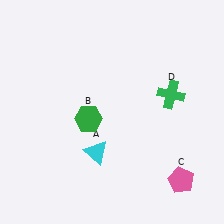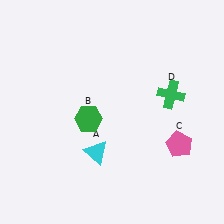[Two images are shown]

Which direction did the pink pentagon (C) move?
The pink pentagon (C) moved up.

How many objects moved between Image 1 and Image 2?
1 object moved between the two images.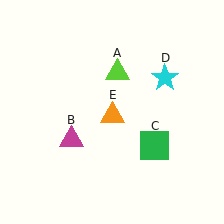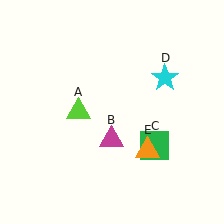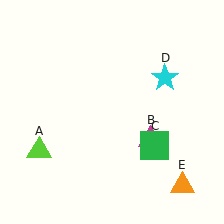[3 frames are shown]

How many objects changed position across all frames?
3 objects changed position: lime triangle (object A), magenta triangle (object B), orange triangle (object E).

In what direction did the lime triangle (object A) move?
The lime triangle (object A) moved down and to the left.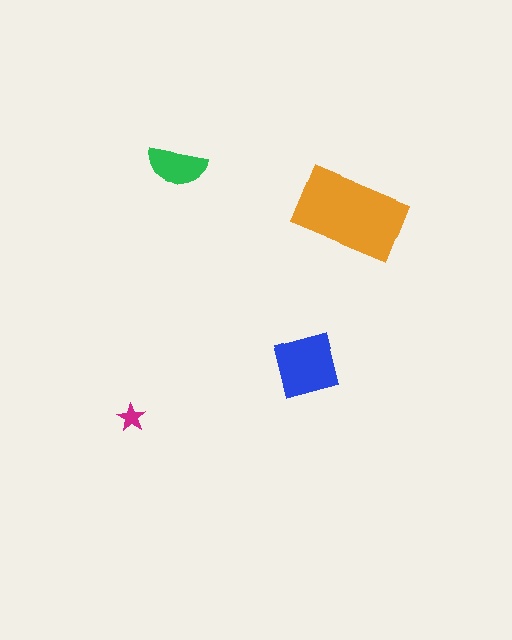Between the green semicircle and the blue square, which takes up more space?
The blue square.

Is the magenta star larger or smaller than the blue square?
Smaller.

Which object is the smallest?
The magenta star.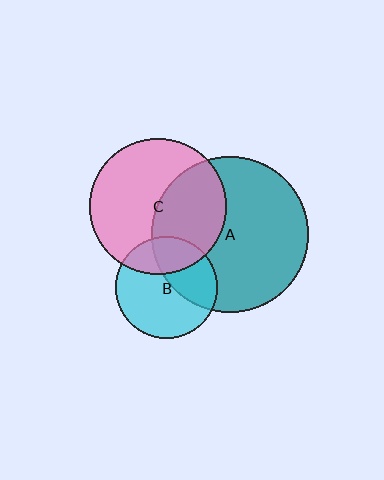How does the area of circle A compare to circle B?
Approximately 2.4 times.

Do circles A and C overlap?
Yes.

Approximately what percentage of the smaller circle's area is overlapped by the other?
Approximately 40%.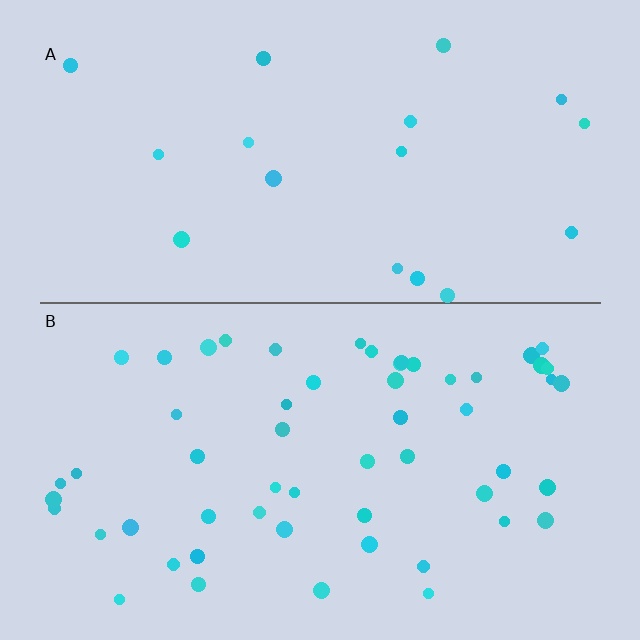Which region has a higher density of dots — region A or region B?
B (the bottom).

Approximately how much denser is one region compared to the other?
Approximately 3.1× — region B over region A.